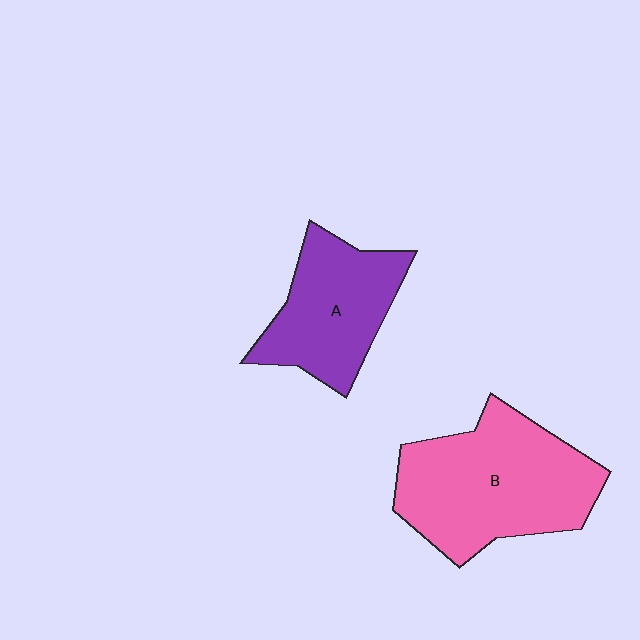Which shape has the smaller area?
Shape A (purple).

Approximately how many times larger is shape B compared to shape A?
Approximately 1.5 times.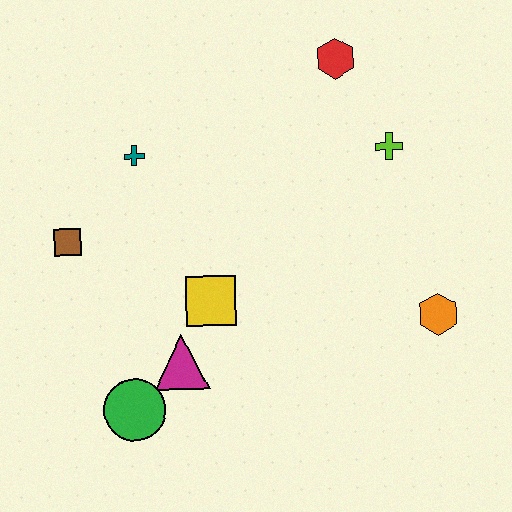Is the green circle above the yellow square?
No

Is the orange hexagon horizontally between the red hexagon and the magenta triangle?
No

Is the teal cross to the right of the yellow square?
No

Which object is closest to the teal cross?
The brown square is closest to the teal cross.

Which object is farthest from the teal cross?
The orange hexagon is farthest from the teal cross.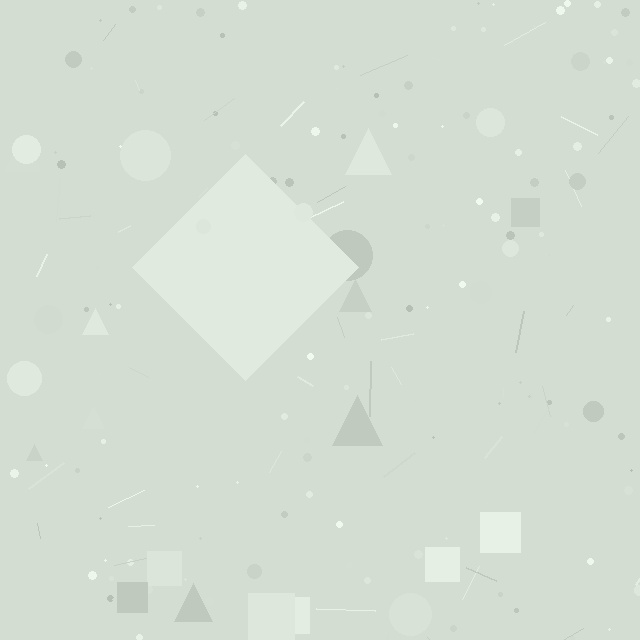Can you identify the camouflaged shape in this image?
The camouflaged shape is a diamond.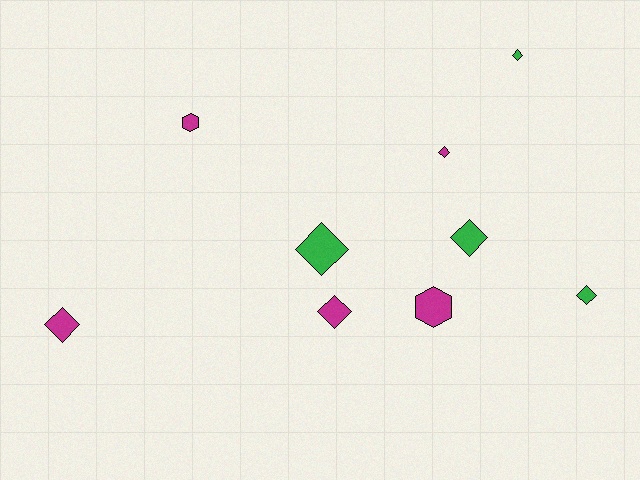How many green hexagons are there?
There are no green hexagons.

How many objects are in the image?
There are 9 objects.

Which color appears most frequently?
Magenta, with 5 objects.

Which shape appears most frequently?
Diamond, with 7 objects.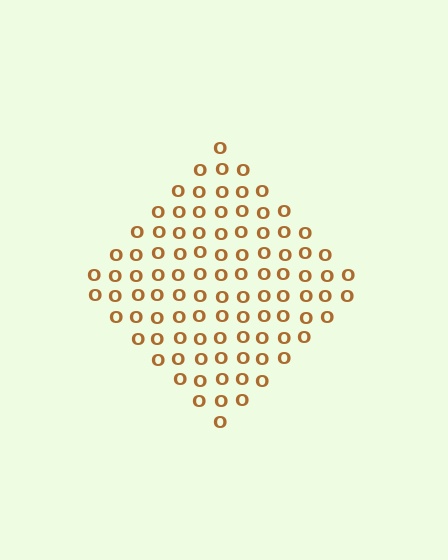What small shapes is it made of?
It is made of small letter O's.